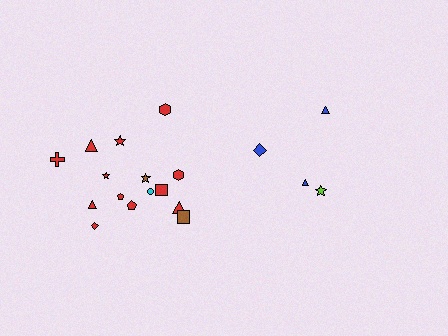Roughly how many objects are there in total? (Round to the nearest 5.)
Roughly 20 objects in total.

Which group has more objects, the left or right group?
The left group.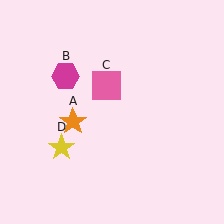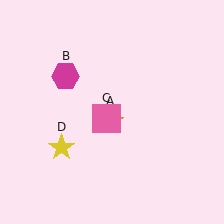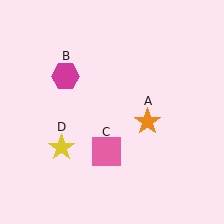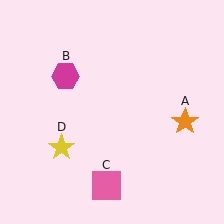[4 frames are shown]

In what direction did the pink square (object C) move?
The pink square (object C) moved down.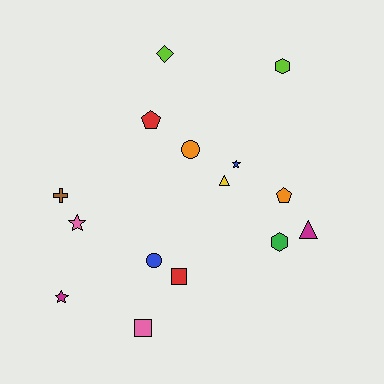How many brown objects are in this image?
There is 1 brown object.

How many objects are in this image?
There are 15 objects.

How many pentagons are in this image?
There are 2 pentagons.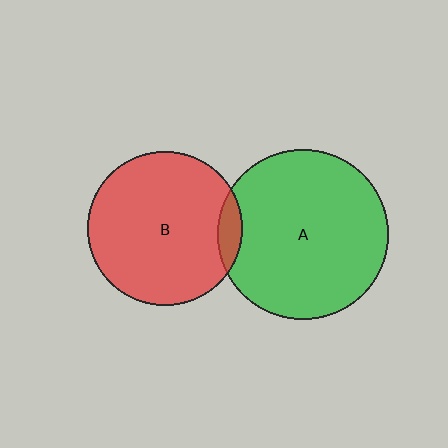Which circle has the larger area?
Circle A (green).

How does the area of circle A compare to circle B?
Approximately 1.2 times.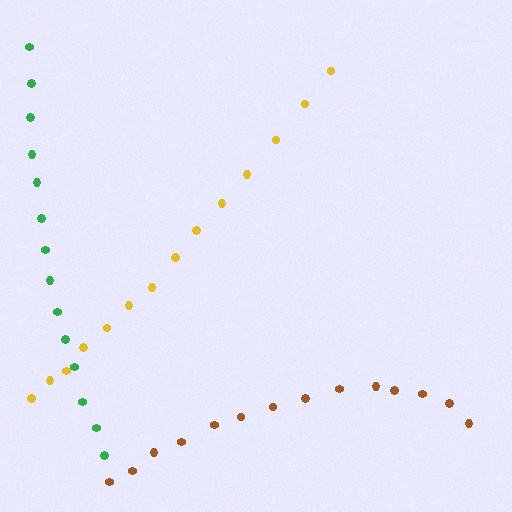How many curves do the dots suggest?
There are 3 distinct paths.